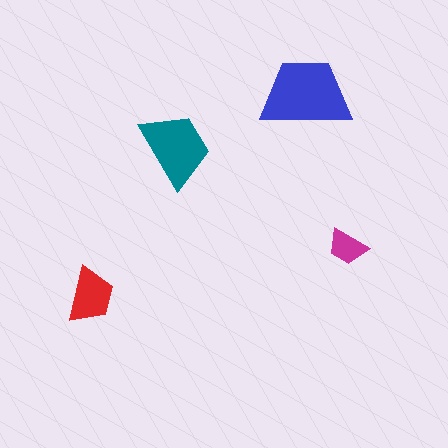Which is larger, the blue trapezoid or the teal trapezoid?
The blue one.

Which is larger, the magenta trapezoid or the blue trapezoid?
The blue one.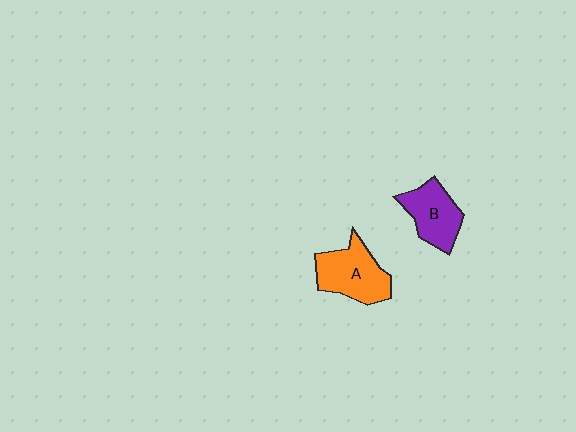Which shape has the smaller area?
Shape B (purple).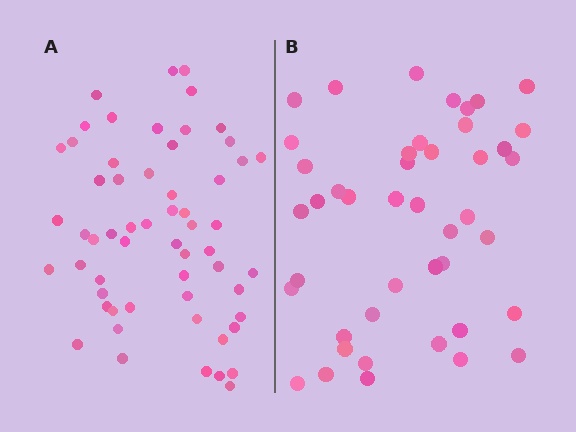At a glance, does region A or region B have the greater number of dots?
Region A (the left region) has more dots.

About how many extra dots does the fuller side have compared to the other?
Region A has approximately 15 more dots than region B.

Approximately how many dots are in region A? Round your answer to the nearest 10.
About 60 dots. (The exact count is 58, which rounds to 60.)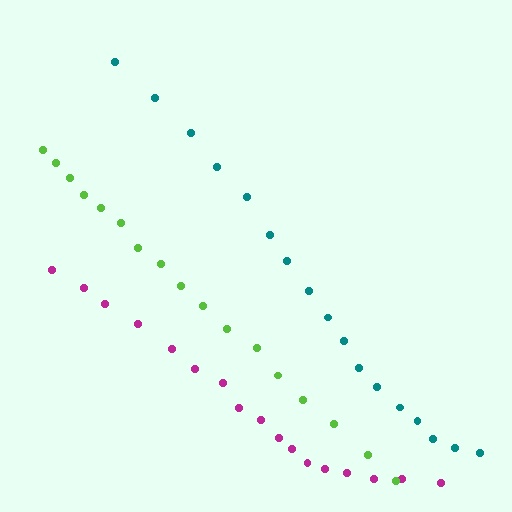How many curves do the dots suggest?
There are 3 distinct paths.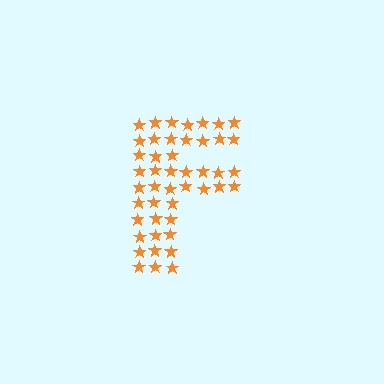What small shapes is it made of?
It is made of small stars.